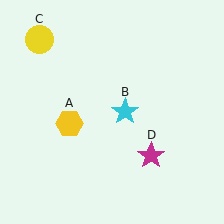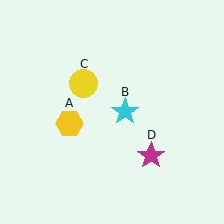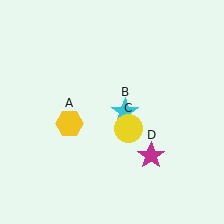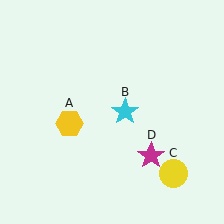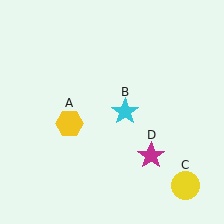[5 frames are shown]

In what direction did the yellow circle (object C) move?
The yellow circle (object C) moved down and to the right.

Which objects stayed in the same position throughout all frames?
Yellow hexagon (object A) and cyan star (object B) and magenta star (object D) remained stationary.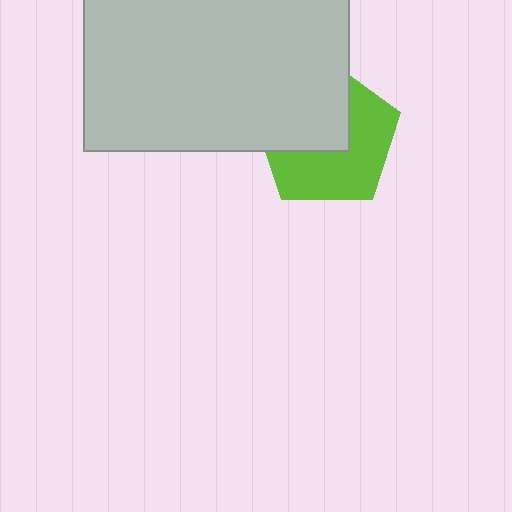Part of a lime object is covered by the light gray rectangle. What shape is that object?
It is a pentagon.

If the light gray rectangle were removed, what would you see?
You would see the complete lime pentagon.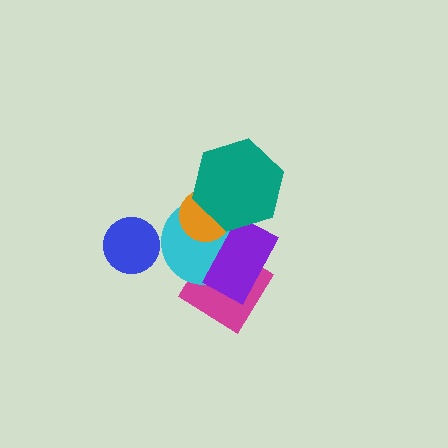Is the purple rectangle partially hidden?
Yes, it is partially covered by another shape.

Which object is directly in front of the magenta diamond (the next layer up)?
The cyan circle is directly in front of the magenta diamond.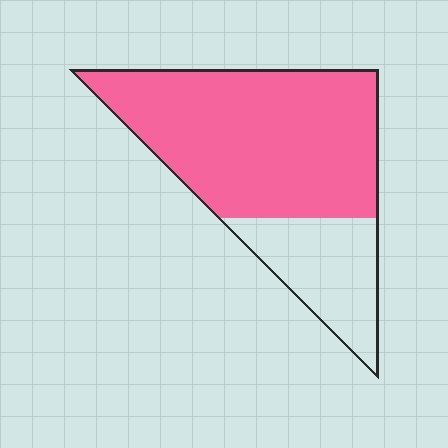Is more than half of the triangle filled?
Yes.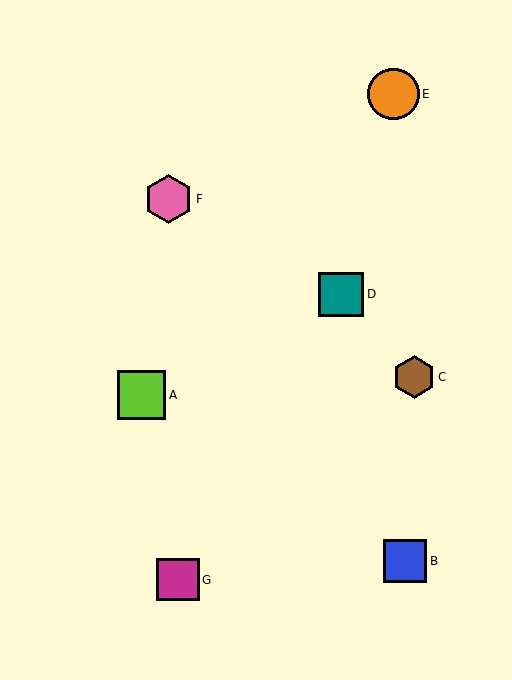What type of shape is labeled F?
Shape F is a pink hexagon.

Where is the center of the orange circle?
The center of the orange circle is at (393, 94).